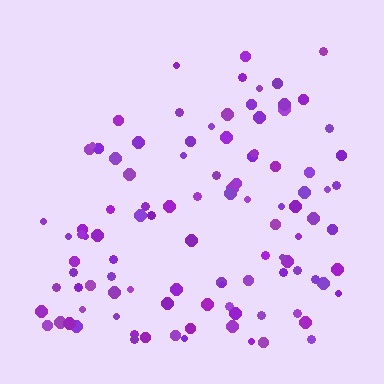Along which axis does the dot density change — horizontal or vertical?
Vertical.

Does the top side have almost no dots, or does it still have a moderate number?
Still a moderate number, just noticeably fewer than the bottom.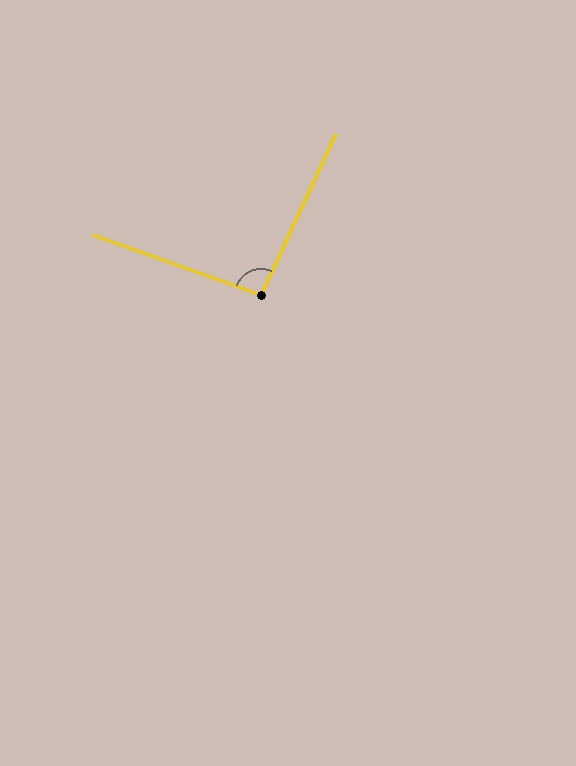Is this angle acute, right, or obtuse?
It is obtuse.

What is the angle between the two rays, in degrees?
Approximately 96 degrees.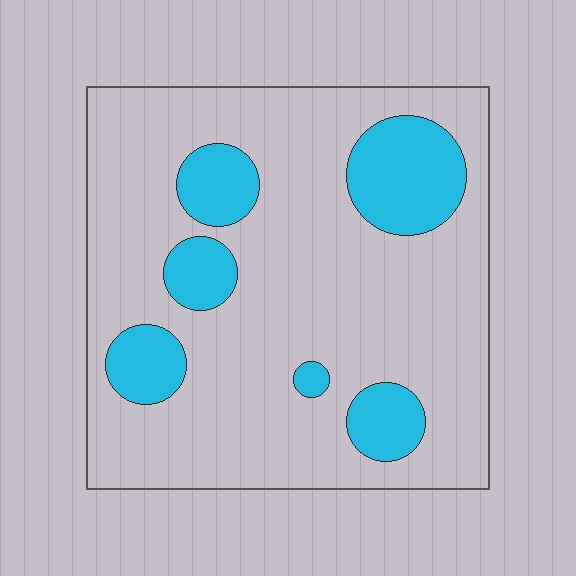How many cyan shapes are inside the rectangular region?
6.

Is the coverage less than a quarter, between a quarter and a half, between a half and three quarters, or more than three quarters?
Less than a quarter.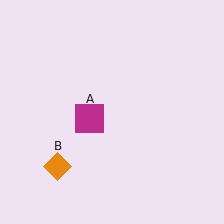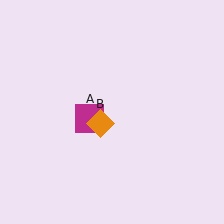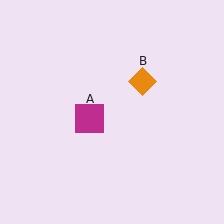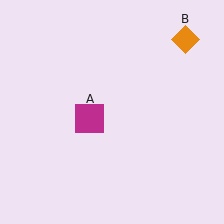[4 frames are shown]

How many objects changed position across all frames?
1 object changed position: orange diamond (object B).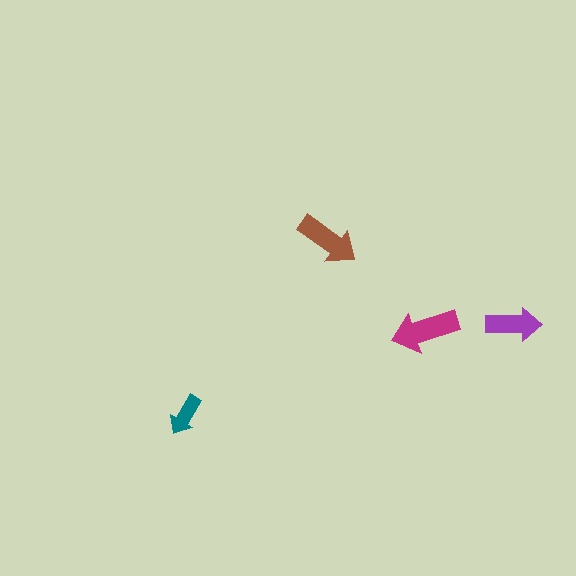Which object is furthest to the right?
The purple arrow is rightmost.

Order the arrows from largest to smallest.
the magenta one, the brown one, the purple one, the teal one.